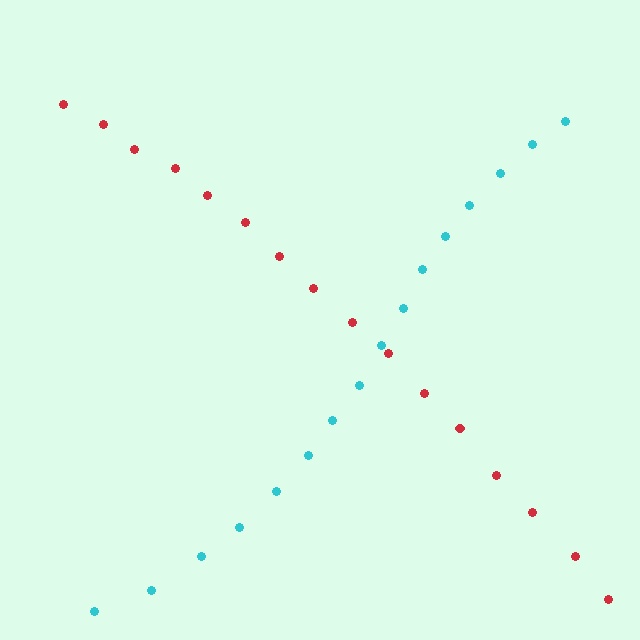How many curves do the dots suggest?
There are 2 distinct paths.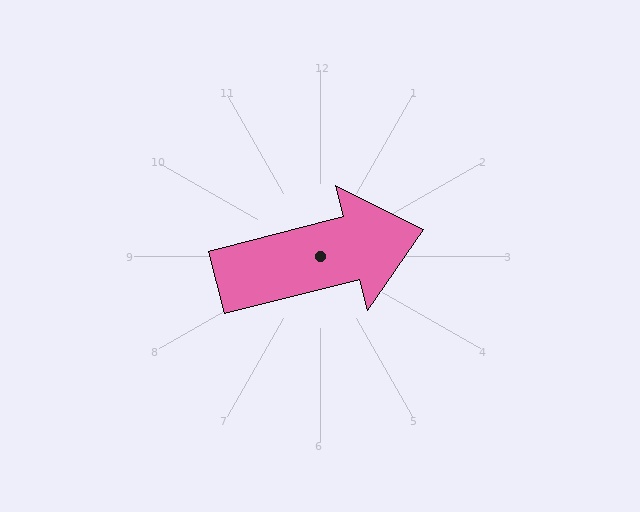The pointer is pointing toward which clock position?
Roughly 3 o'clock.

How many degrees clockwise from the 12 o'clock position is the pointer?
Approximately 76 degrees.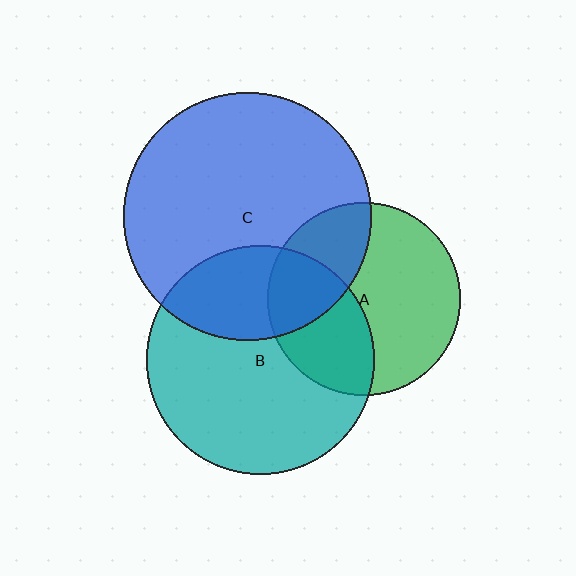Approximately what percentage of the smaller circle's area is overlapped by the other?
Approximately 40%.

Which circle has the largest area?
Circle C (blue).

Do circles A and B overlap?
Yes.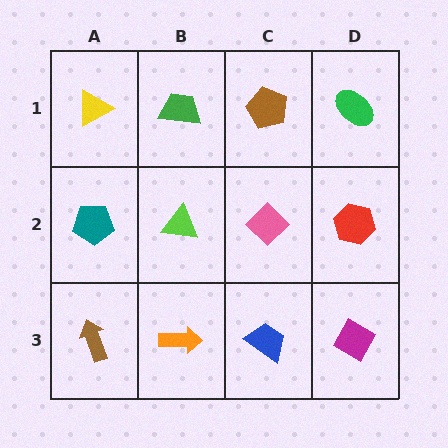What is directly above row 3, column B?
A lime triangle.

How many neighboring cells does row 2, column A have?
3.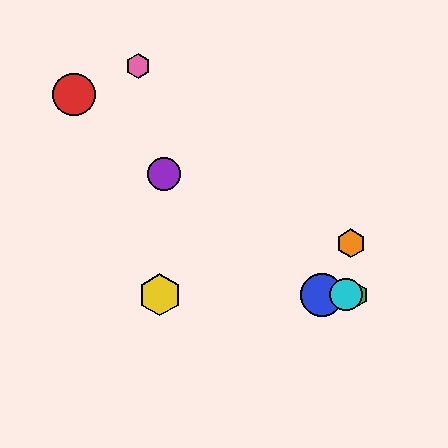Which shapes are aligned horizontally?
The blue circle, the green hexagon, the yellow hexagon, the cyan circle are aligned horizontally.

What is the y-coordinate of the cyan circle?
The cyan circle is at y≈295.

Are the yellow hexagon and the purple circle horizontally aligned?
No, the yellow hexagon is at y≈295 and the purple circle is at y≈174.